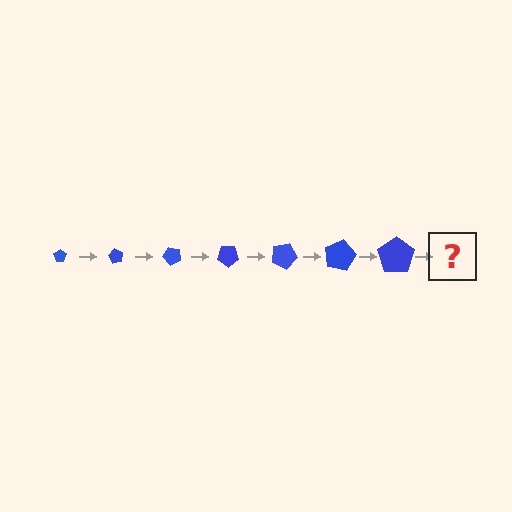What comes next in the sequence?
The next element should be a pentagon, larger than the previous one and rotated 420 degrees from the start.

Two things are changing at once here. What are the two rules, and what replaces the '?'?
The two rules are that the pentagon grows larger each step and it rotates 60 degrees each step. The '?' should be a pentagon, larger than the previous one and rotated 420 degrees from the start.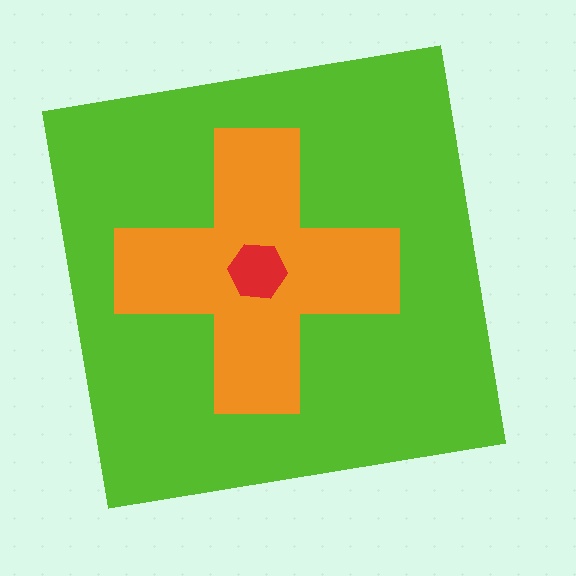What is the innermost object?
The red hexagon.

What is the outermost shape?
The lime square.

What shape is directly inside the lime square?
The orange cross.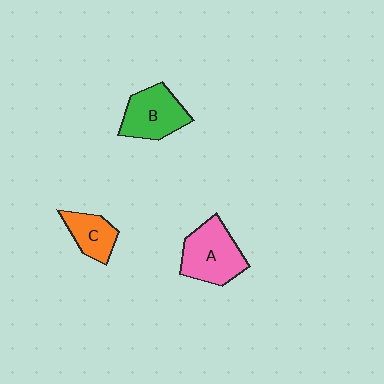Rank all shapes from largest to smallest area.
From largest to smallest: A (pink), B (green), C (orange).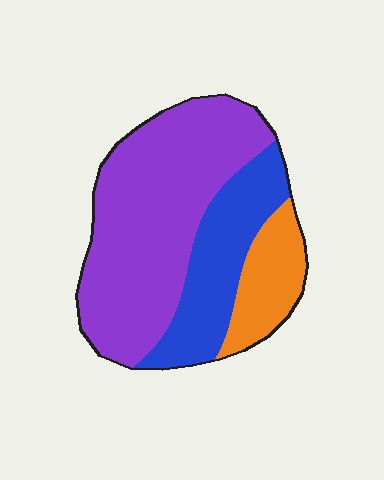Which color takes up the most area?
Purple, at roughly 60%.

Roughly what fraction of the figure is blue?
Blue takes up between a sixth and a third of the figure.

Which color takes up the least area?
Orange, at roughly 15%.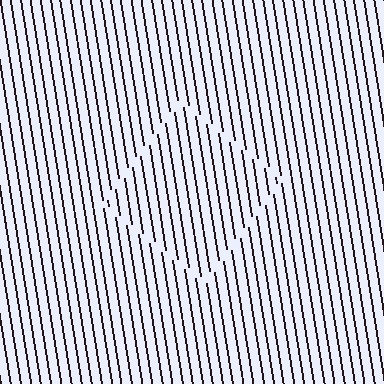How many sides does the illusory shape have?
4 sides — the line-ends trace a square.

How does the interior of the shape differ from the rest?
The interior of the shape contains the same grating, shifted by half a period — the contour is defined by the phase discontinuity where line-ends from the inner and outer gratings abut.